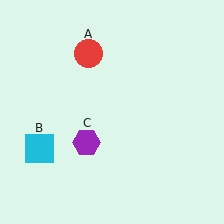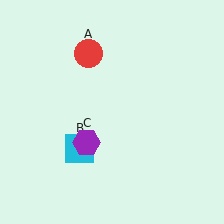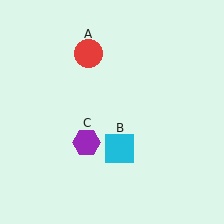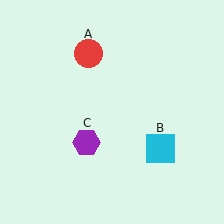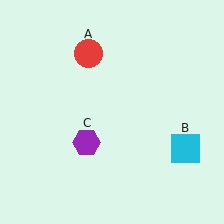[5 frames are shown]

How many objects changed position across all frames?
1 object changed position: cyan square (object B).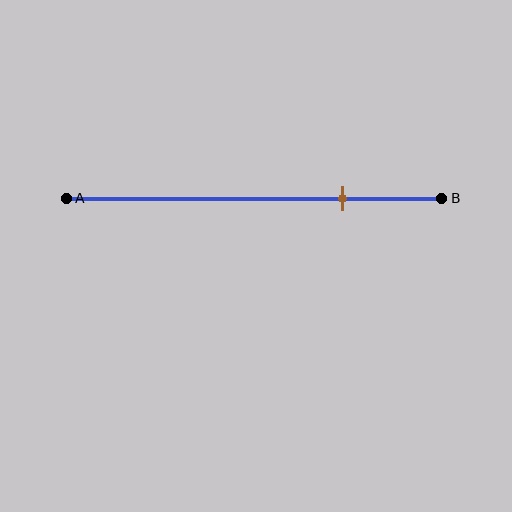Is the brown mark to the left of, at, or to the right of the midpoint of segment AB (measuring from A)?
The brown mark is to the right of the midpoint of segment AB.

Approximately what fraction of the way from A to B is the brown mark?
The brown mark is approximately 75% of the way from A to B.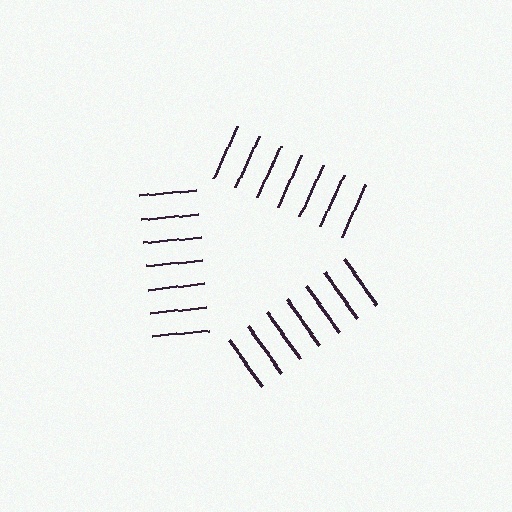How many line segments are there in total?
21 — 7 along each of the 3 edges.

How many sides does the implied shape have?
3 sides — the line-ends trace a triangle.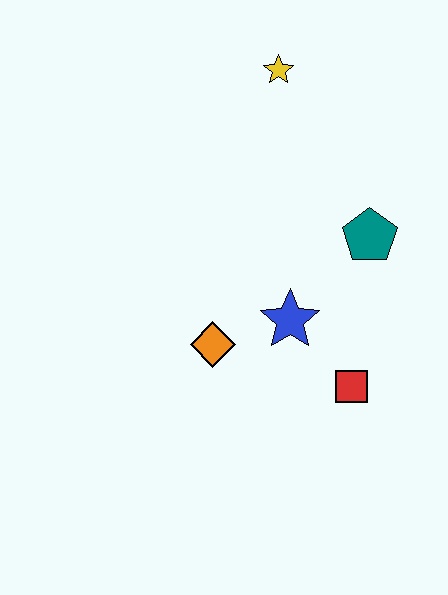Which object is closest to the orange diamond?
The blue star is closest to the orange diamond.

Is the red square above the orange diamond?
No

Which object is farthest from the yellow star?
The red square is farthest from the yellow star.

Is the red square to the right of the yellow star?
Yes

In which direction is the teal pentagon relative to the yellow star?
The teal pentagon is below the yellow star.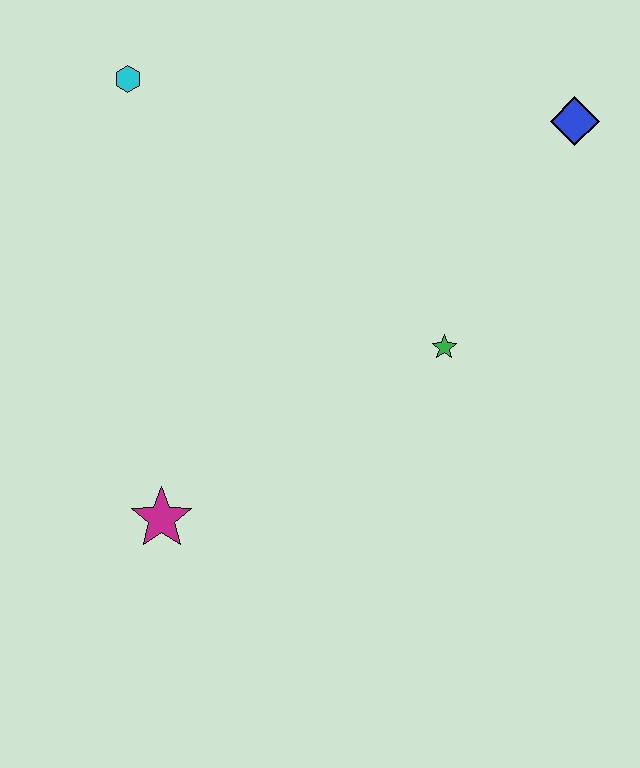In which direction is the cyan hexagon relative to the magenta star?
The cyan hexagon is above the magenta star.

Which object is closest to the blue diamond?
The green star is closest to the blue diamond.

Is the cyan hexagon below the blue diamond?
No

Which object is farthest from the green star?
The cyan hexagon is farthest from the green star.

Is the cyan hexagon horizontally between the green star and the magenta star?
No